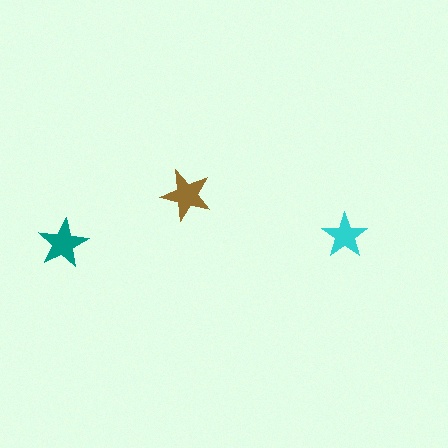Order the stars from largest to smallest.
the brown one, the teal one, the cyan one.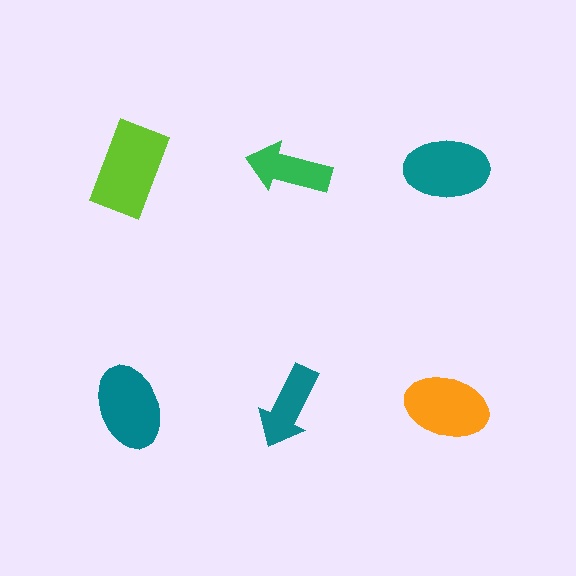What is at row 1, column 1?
A lime rectangle.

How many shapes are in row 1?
3 shapes.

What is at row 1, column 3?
A teal ellipse.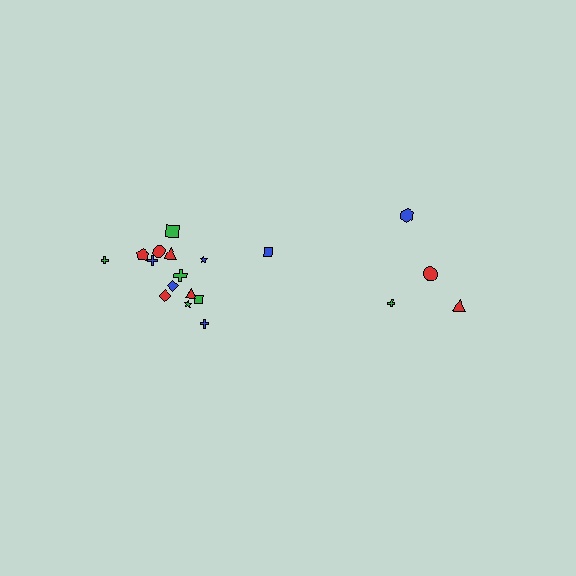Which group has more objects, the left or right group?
The left group.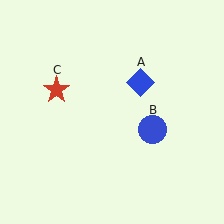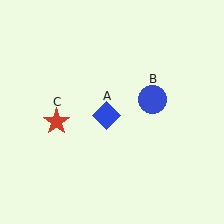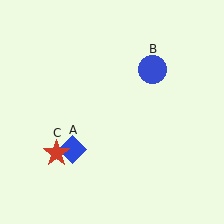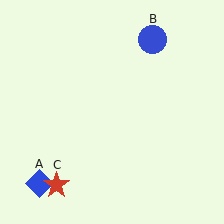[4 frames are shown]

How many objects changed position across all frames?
3 objects changed position: blue diamond (object A), blue circle (object B), red star (object C).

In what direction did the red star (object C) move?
The red star (object C) moved down.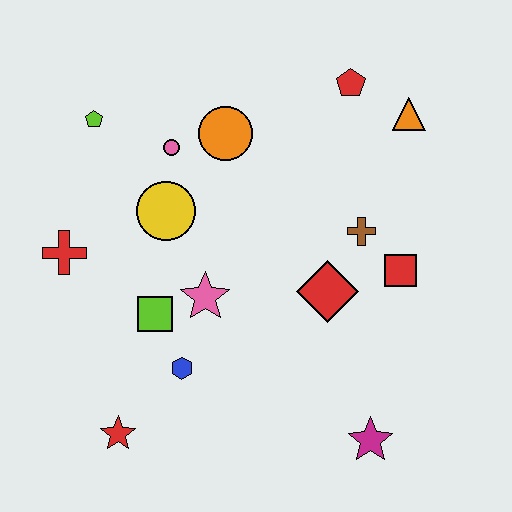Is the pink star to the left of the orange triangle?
Yes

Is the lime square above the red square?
No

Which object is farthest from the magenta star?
The lime pentagon is farthest from the magenta star.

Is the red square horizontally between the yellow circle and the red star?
No